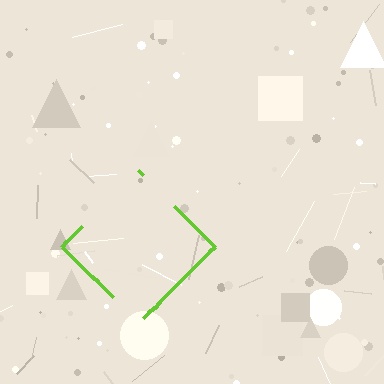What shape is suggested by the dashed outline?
The dashed outline suggests a diamond.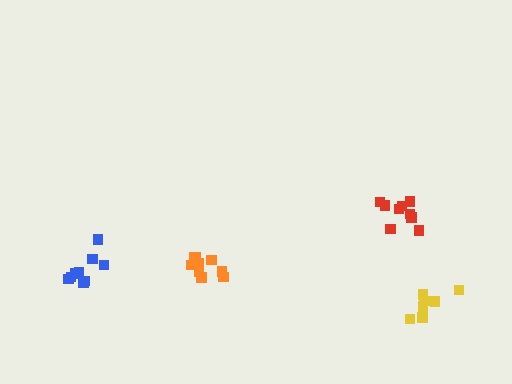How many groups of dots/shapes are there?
There are 4 groups.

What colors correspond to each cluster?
The clusters are colored: blue, red, yellow, orange.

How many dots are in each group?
Group 1: 9 dots, Group 2: 9 dots, Group 3: 7 dots, Group 4: 9 dots (34 total).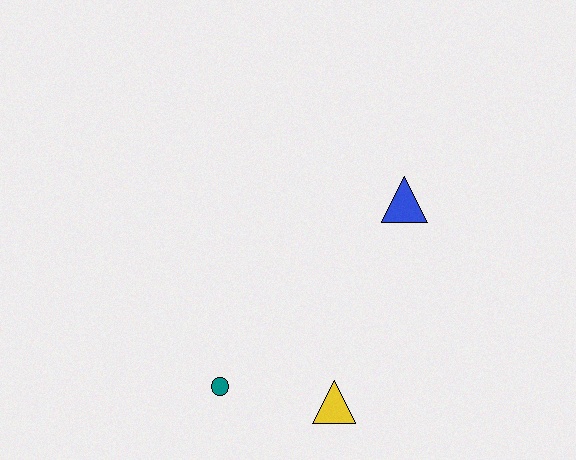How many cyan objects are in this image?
There are no cyan objects.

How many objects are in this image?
There are 3 objects.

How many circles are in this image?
There is 1 circle.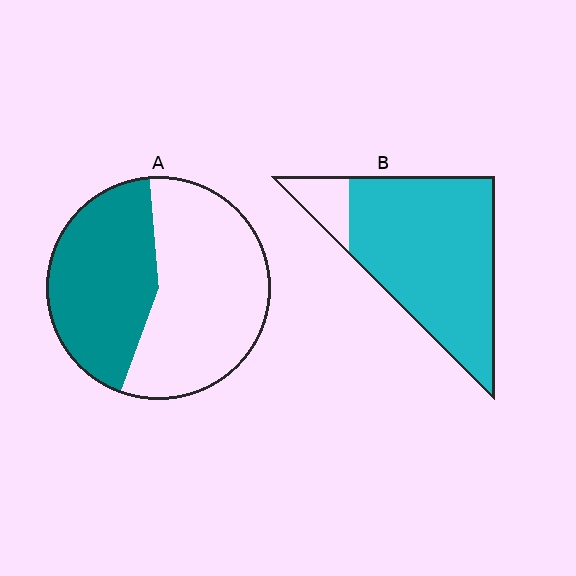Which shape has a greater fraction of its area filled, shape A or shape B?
Shape B.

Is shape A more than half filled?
No.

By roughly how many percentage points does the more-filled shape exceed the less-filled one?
By roughly 45 percentage points (B over A).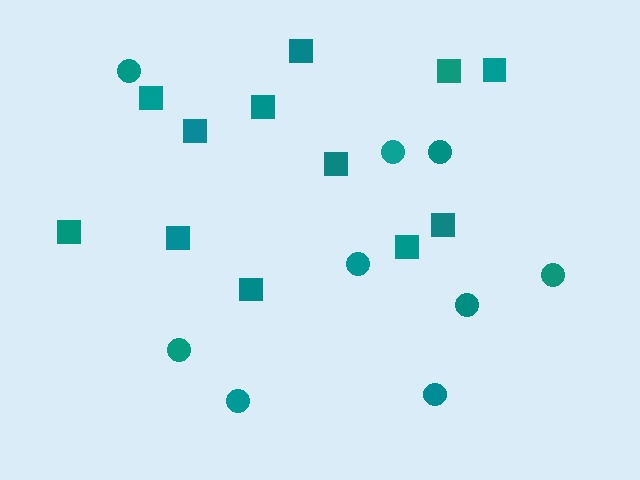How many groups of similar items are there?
There are 2 groups: one group of squares (12) and one group of circles (9).